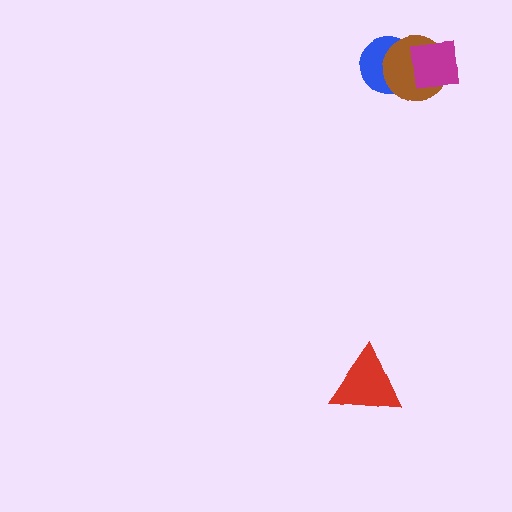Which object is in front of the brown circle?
The magenta square is in front of the brown circle.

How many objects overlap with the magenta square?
2 objects overlap with the magenta square.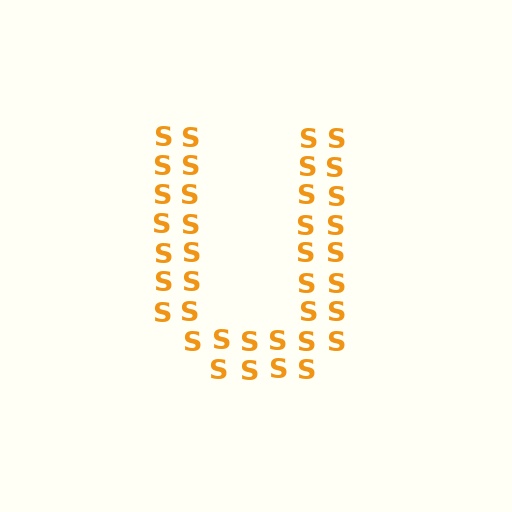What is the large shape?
The large shape is the letter U.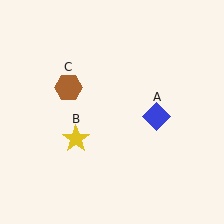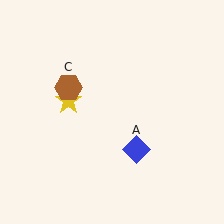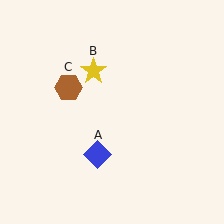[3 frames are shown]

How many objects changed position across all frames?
2 objects changed position: blue diamond (object A), yellow star (object B).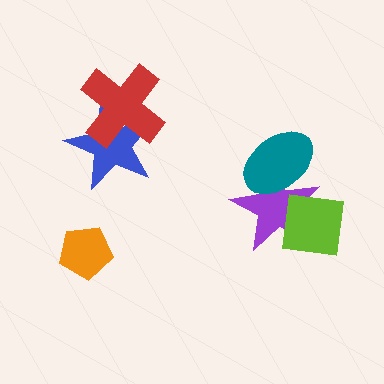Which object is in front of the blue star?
The red cross is in front of the blue star.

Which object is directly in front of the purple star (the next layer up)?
The lime square is directly in front of the purple star.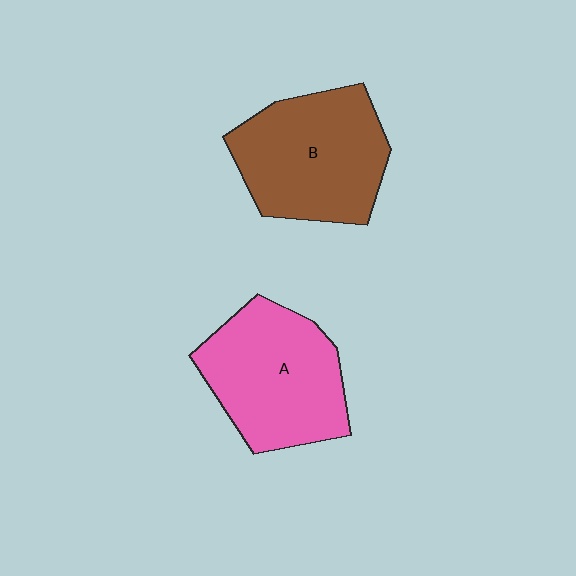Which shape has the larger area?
Shape B (brown).